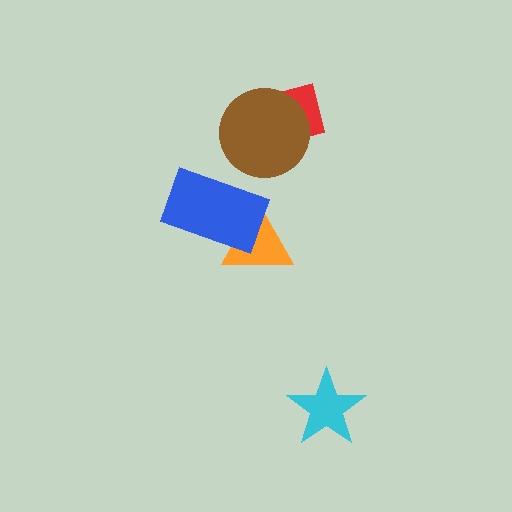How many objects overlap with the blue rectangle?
1 object overlaps with the blue rectangle.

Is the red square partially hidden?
Yes, it is partially covered by another shape.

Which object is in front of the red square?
The brown circle is in front of the red square.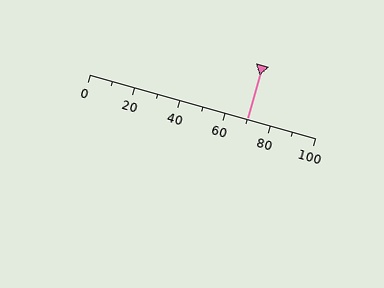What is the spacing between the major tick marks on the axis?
The major ticks are spaced 20 apart.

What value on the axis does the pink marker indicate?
The marker indicates approximately 70.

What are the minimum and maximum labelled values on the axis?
The axis runs from 0 to 100.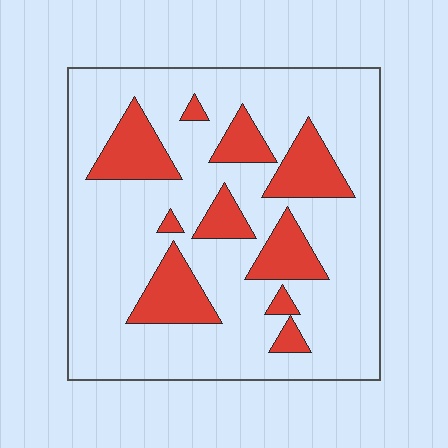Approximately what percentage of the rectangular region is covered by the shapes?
Approximately 20%.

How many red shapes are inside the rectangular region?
10.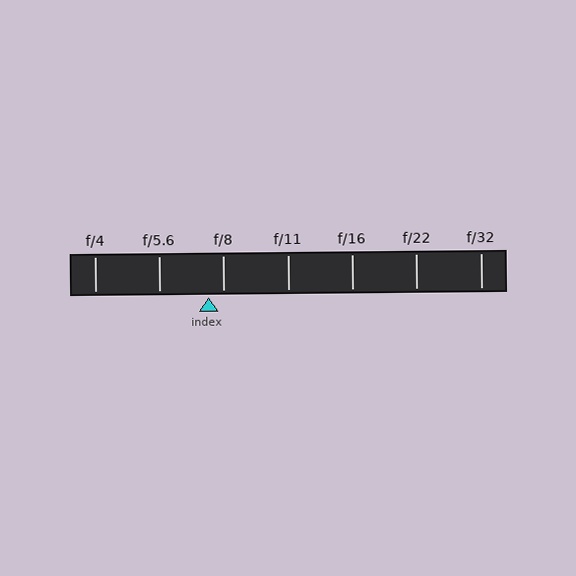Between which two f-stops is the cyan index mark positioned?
The index mark is between f/5.6 and f/8.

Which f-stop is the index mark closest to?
The index mark is closest to f/8.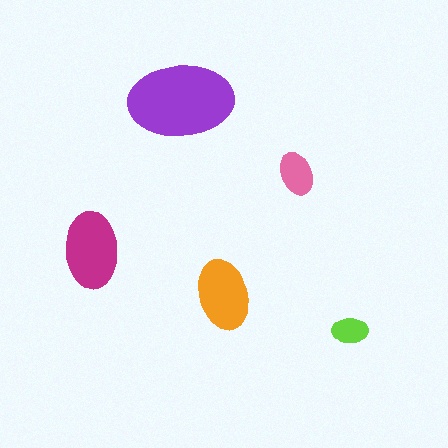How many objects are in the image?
There are 5 objects in the image.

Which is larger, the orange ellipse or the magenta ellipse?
The magenta one.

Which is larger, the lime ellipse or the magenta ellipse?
The magenta one.